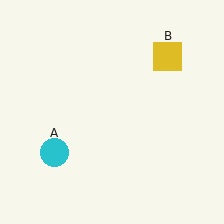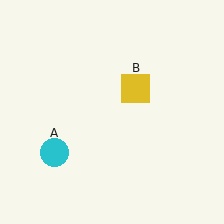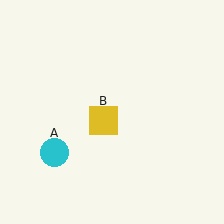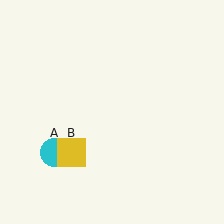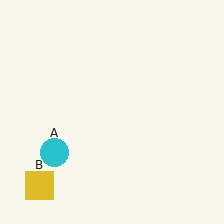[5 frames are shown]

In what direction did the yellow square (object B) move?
The yellow square (object B) moved down and to the left.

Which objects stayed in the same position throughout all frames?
Cyan circle (object A) remained stationary.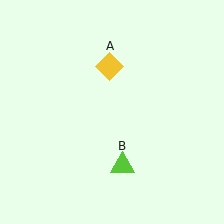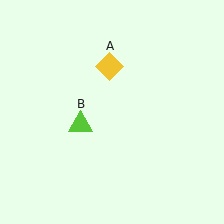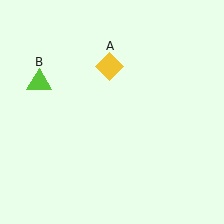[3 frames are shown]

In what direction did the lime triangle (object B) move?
The lime triangle (object B) moved up and to the left.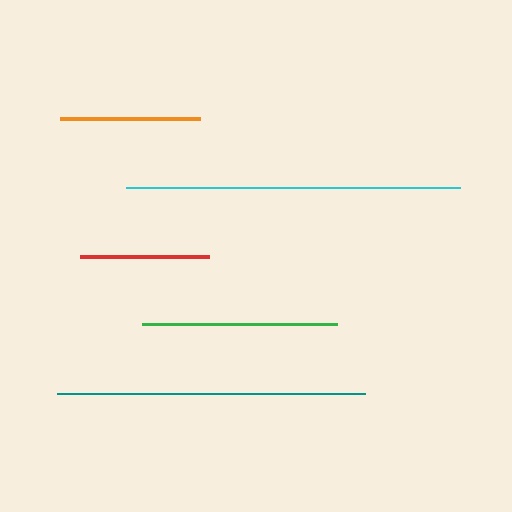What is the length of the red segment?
The red segment is approximately 129 pixels long.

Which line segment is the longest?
The cyan line is the longest at approximately 334 pixels.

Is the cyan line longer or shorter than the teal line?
The cyan line is longer than the teal line.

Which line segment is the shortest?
The red line is the shortest at approximately 129 pixels.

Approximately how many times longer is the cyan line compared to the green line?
The cyan line is approximately 1.7 times the length of the green line.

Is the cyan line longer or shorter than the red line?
The cyan line is longer than the red line.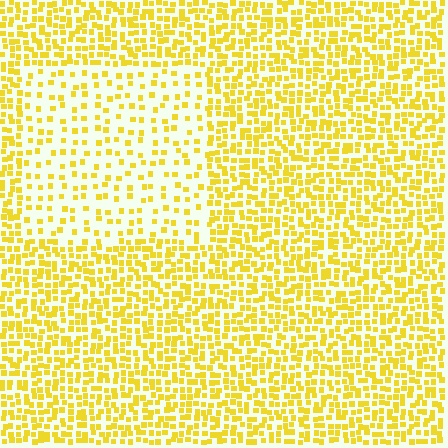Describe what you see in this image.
The image contains small yellow elements arranged at two different densities. A rectangle-shaped region is visible where the elements are less densely packed than the surrounding area.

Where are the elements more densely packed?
The elements are more densely packed outside the rectangle boundary.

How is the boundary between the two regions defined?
The boundary is defined by a change in element density (approximately 2.3x ratio). All elements are the same color, size, and shape.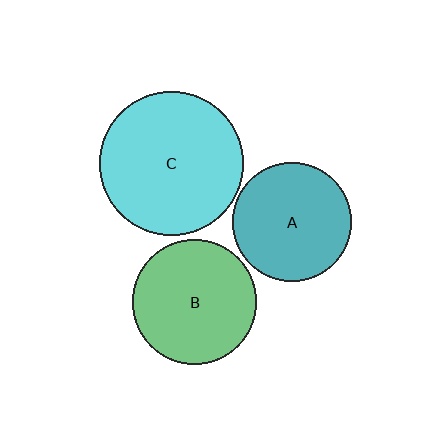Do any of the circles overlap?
No, none of the circles overlap.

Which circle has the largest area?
Circle C (cyan).